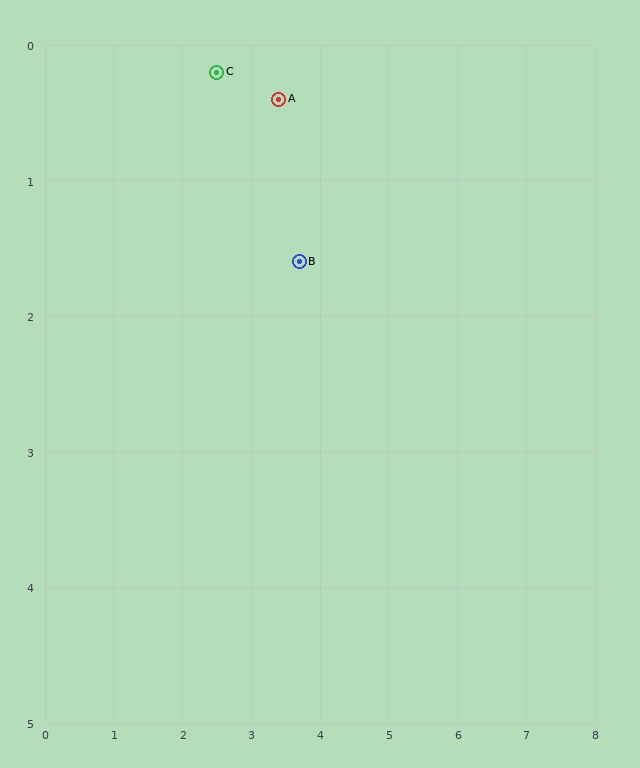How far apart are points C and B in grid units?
Points C and B are about 1.8 grid units apart.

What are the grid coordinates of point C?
Point C is at approximately (2.5, 0.2).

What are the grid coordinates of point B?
Point B is at approximately (3.7, 1.6).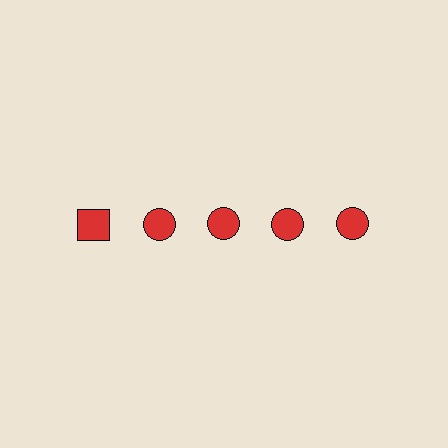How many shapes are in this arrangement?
There are 5 shapes arranged in a grid pattern.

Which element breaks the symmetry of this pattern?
The red square in the top row, leftmost column breaks the symmetry. All other shapes are red circles.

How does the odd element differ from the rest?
It has a different shape: square instead of circle.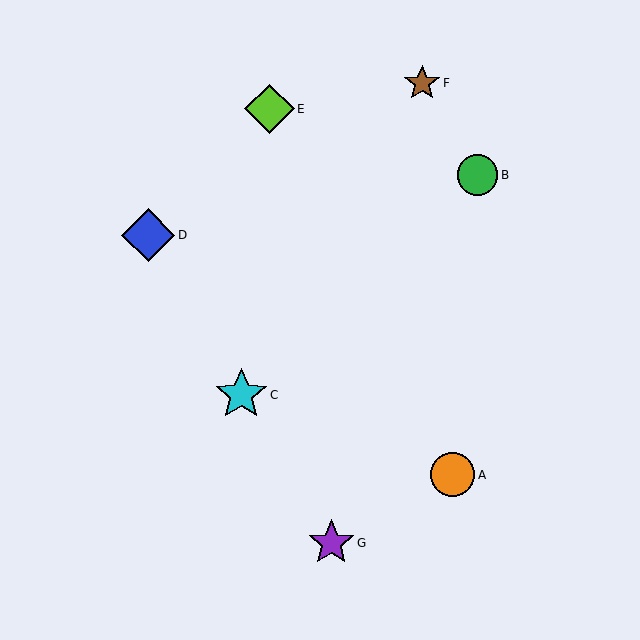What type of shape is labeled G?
Shape G is a purple star.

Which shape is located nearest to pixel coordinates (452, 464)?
The orange circle (labeled A) at (453, 475) is nearest to that location.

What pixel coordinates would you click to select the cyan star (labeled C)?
Click at (241, 395) to select the cyan star C.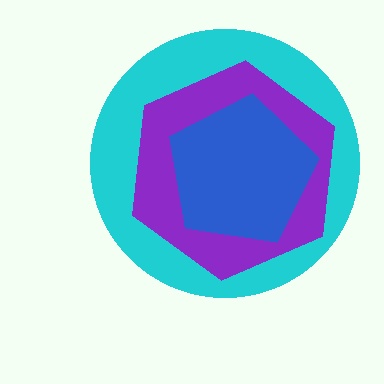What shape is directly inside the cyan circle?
The purple hexagon.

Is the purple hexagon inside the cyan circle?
Yes.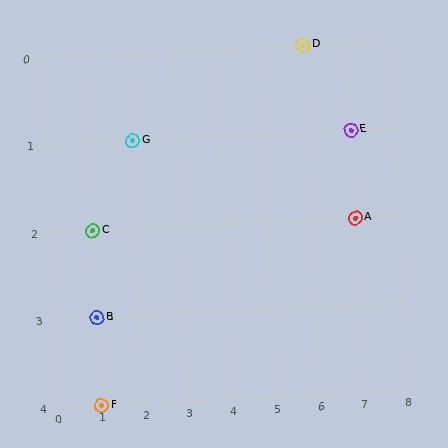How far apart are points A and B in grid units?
Points A and B are 6 columns and 1 row apart (about 6.1 grid units diagonally).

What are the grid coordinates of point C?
Point C is at grid coordinates (1, 2).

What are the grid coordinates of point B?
Point B is at grid coordinates (1, 3).